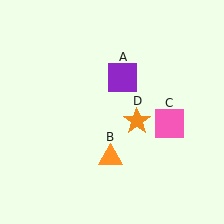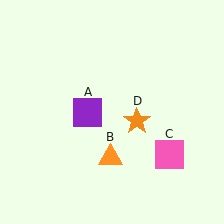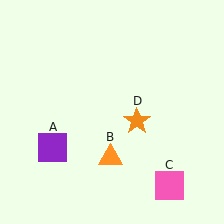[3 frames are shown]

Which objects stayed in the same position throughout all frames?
Orange triangle (object B) and orange star (object D) remained stationary.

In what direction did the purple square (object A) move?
The purple square (object A) moved down and to the left.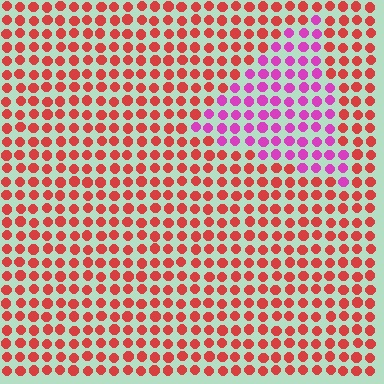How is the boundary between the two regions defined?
The boundary is defined purely by a slight shift in hue (about 50 degrees). Spacing, size, and orientation are identical on both sides.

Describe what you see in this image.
The image is filled with small red elements in a uniform arrangement. A triangle-shaped region is visible where the elements are tinted to a slightly different hue, forming a subtle color boundary.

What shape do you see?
I see a triangle.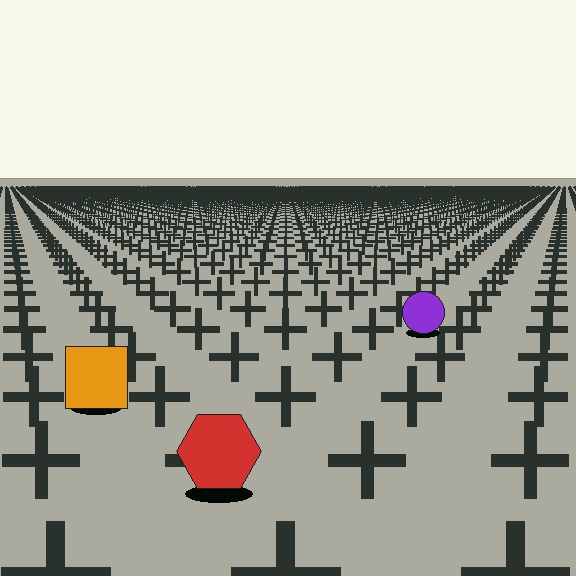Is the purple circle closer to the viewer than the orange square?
No. The orange square is closer — you can tell from the texture gradient: the ground texture is coarser near it.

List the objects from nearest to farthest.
From nearest to farthest: the red hexagon, the orange square, the purple circle.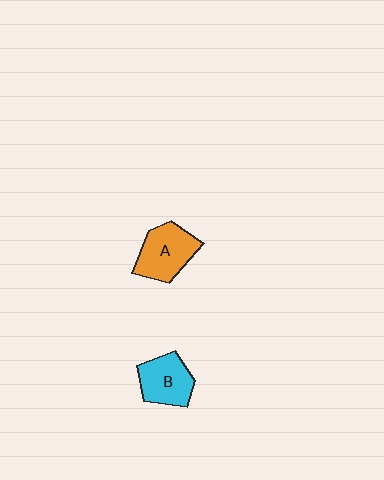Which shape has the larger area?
Shape A (orange).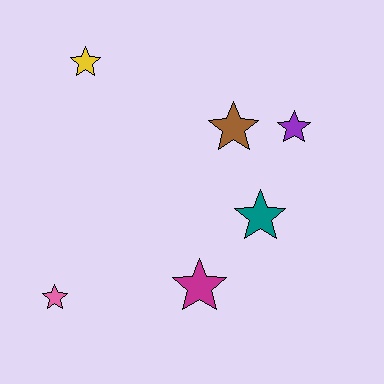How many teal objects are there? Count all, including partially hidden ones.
There is 1 teal object.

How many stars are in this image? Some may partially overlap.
There are 6 stars.